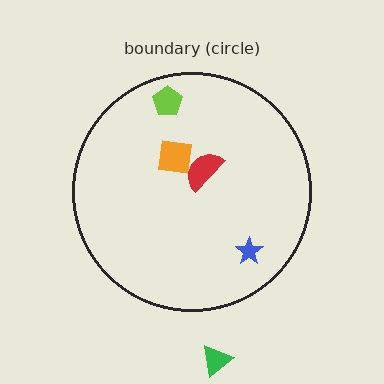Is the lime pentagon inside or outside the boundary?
Inside.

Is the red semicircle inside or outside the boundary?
Inside.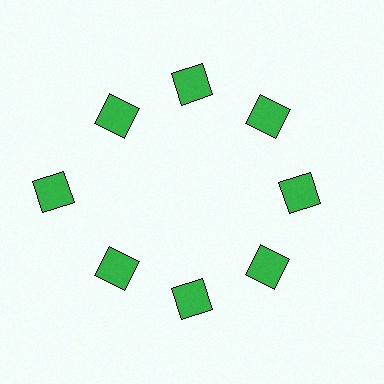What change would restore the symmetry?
The symmetry would be restored by moving it inward, back onto the ring so that all 8 diamonds sit at equal angles and equal distance from the center.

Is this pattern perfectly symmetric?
No. The 8 green diamonds are arranged in a ring, but one element near the 9 o'clock position is pushed outward from the center, breaking the 8-fold rotational symmetry.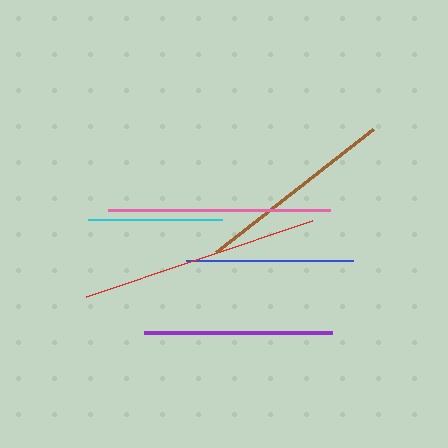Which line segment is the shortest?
The cyan line is the shortest at approximately 135 pixels.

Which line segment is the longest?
The red line is the longest at approximately 239 pixels.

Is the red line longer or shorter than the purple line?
The red line is longer than the purple line.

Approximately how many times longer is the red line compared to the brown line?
The red line is approximately 1.2 times the length of the brown line.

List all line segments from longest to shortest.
From longest to shortest: red, pink, brown, purple, blue, cyan.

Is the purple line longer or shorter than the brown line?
The brown line is longer than the purple line.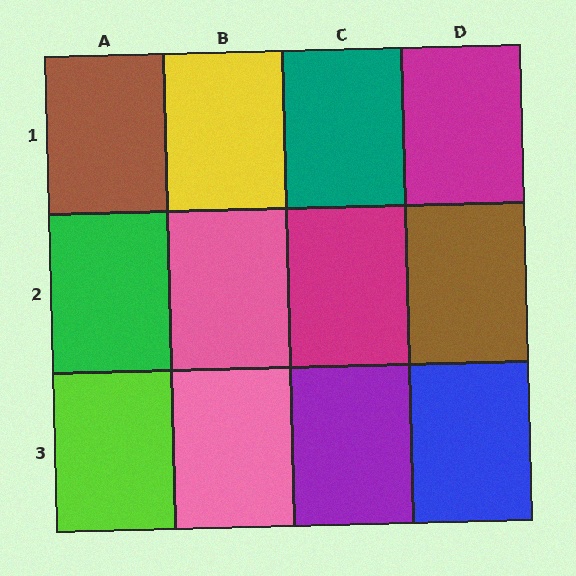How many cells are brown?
2 cells are brown.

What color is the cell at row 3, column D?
Blue.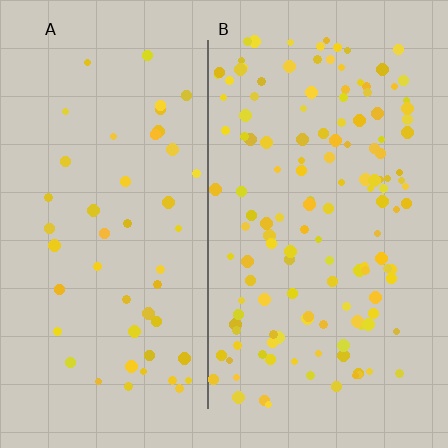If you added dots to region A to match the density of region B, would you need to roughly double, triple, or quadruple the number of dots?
Approximately triple.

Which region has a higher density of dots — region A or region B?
B (the right).